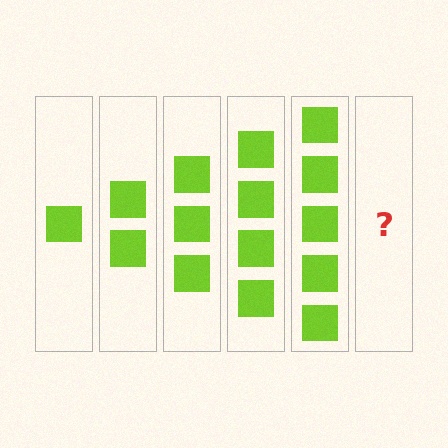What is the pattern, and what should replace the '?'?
The pattern is that each step adds one more square. The '?' should be 6 squares.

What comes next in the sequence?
The next element should be 6 squares.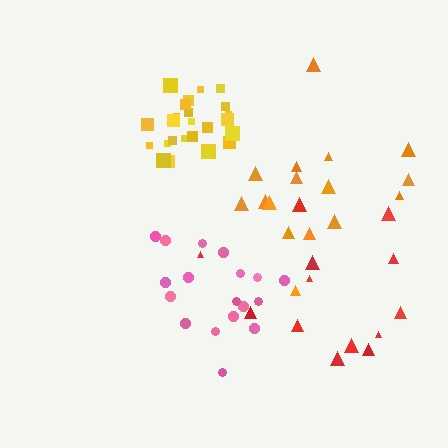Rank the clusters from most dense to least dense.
yellow, pink, orange, red.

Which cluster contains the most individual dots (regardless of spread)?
Yellow (25).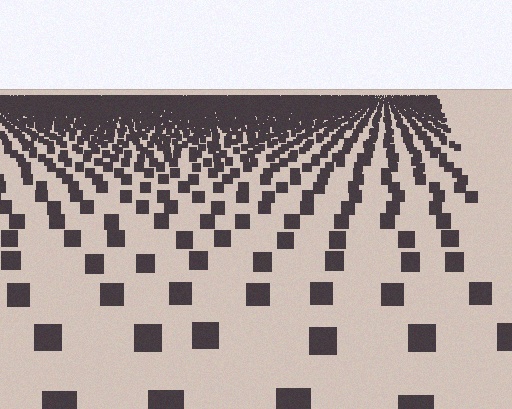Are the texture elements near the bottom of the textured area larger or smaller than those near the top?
Larger. Near the bottom, elements are closer to the viewer and appear at a bigger on-screen size.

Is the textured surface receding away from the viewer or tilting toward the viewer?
The surface is receding away from the viewer. Texture elements get smaller and denser toward the top.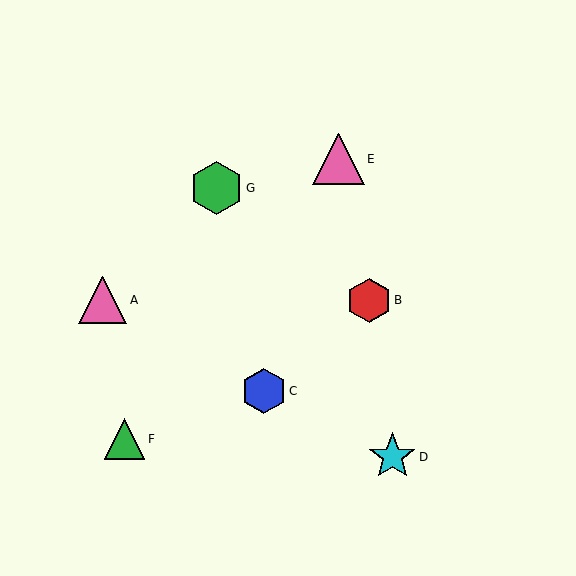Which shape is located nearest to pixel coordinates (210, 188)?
The green hexagon (labeled G) at (217, 188) is nearest to that location.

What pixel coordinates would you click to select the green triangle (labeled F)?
Click at (125, 439) to select the green triangle F.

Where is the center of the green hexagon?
The center of the green hexagon is at (217, 188).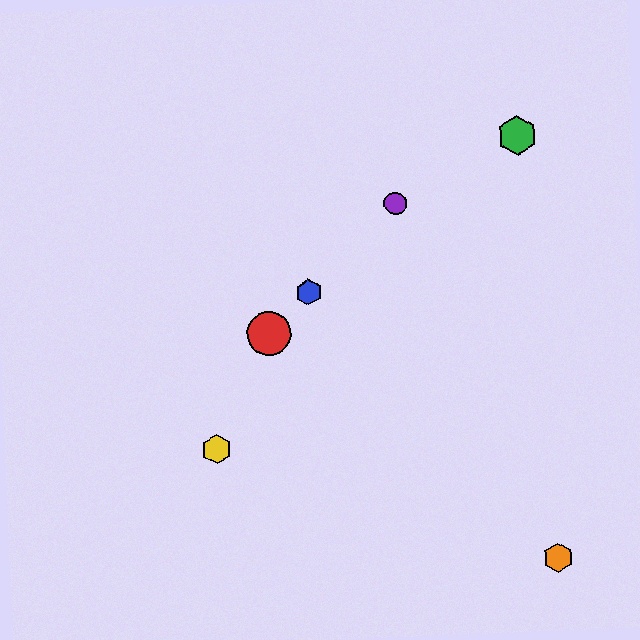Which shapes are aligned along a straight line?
The red circle, the blue hexagon, the purple circle are aligned along a straight line.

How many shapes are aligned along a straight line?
3 shapes (the red circle, the blue hexagon, the purple circle) are aligned along a straight line.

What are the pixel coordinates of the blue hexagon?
The blue hexagon is at (309, 292).